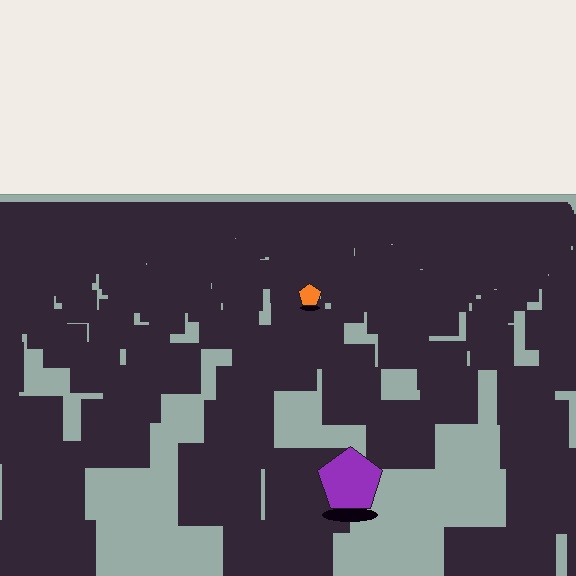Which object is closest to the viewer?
The purple pentagon is closest. The texture marks near it are larger and more spread out.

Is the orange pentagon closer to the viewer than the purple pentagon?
No. The purple pentagon is closer — you can tell from the texture gradient: the ground texture is coarser near it.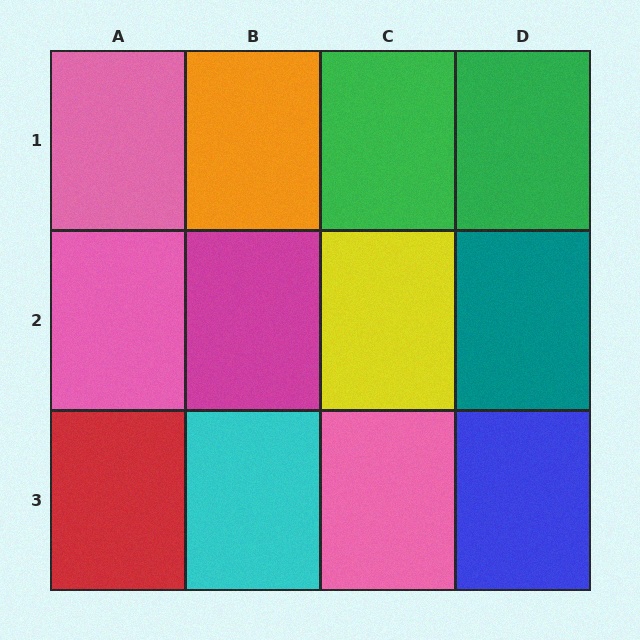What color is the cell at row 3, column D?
Blue.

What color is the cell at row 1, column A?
Pink.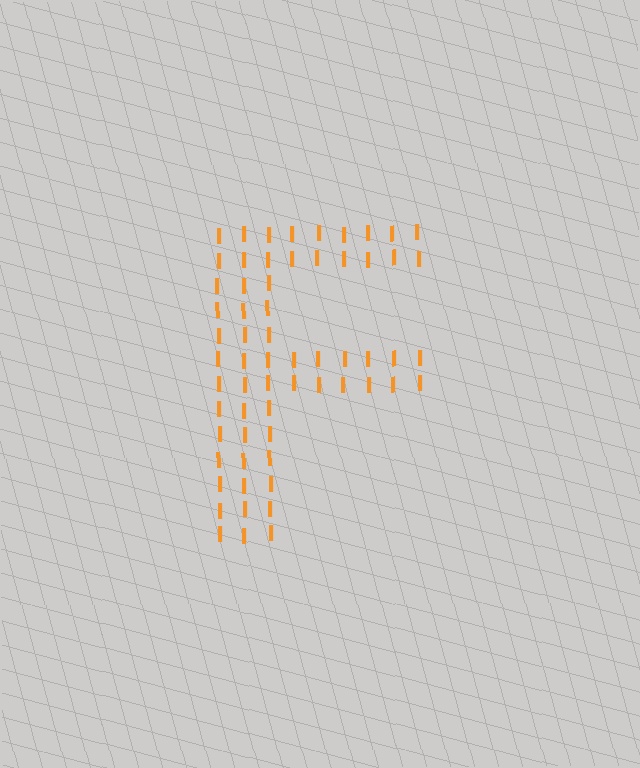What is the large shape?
The large shape is the letter F.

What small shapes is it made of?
It is made of small letter I's.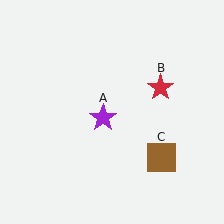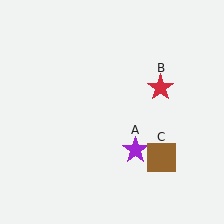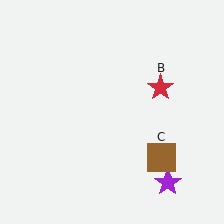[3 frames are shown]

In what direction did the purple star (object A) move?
The purple star (object A) moved down and to the right.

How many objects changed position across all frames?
1 object changed position: purple star (object A).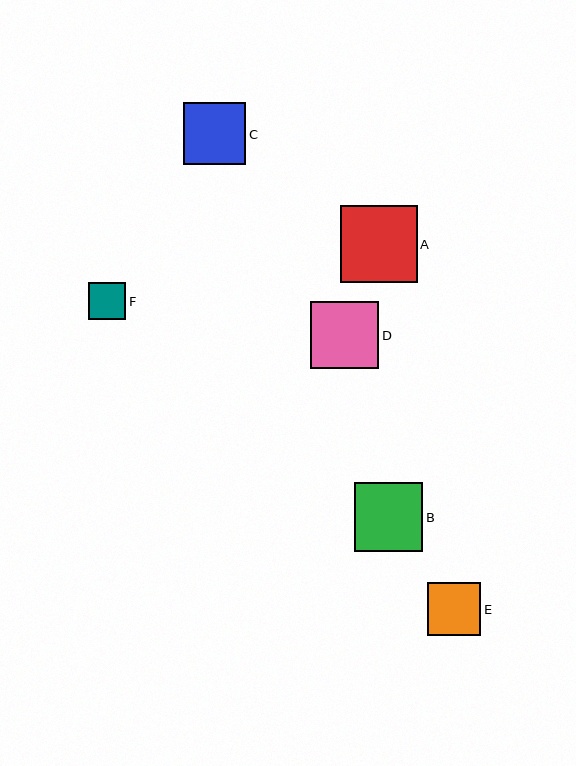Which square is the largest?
Square A is the largest with a size of approximately 77 pixels.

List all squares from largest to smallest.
From largest to smallest: A, B, D, C, E, F.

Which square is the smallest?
Square F is the smallest with a size of approximately 37 pixels.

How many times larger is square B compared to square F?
Square B is approximately 1.9 times the size of square F.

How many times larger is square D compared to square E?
Square D is approximately 1.3 times the size of square E.